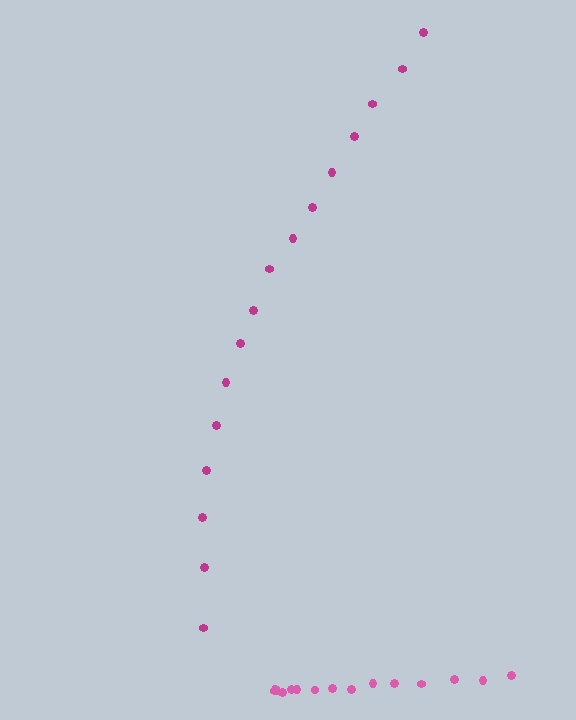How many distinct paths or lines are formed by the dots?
There are 2 distinct paths.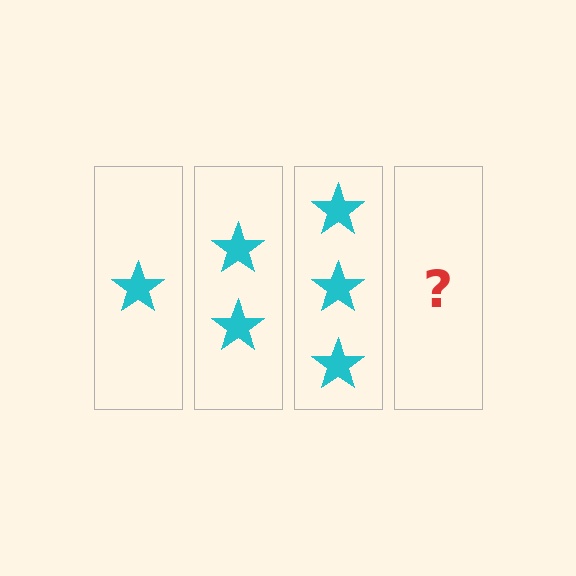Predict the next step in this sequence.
The next step is 4 stars.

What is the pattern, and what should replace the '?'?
The pattern is that each step adds one more star. The '?' should be 4 stars.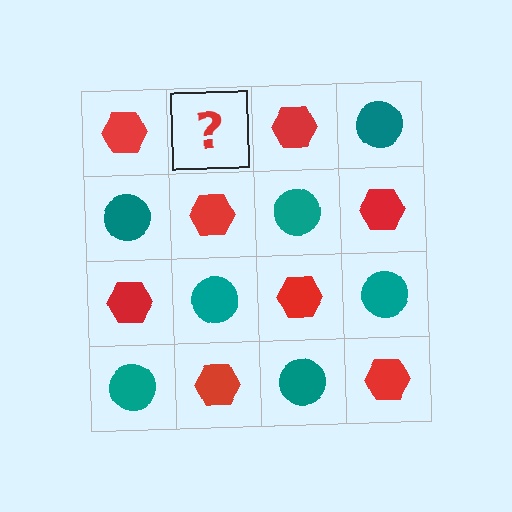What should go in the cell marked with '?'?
The missing cell should contain a teal circle.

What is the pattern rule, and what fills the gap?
The rule is that it alternates red hexagon and teal circle in a checkerboard pattern. The gap should be filled with a teal circle.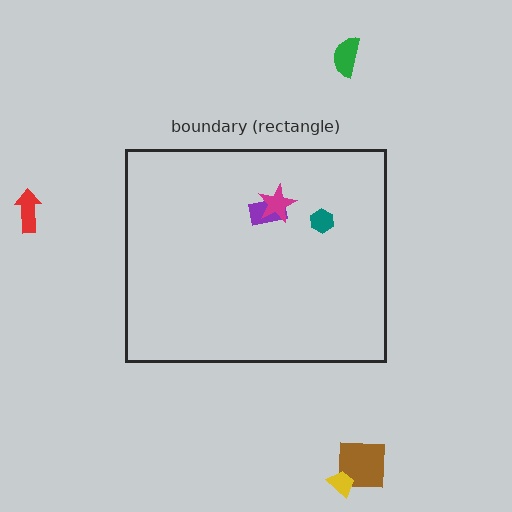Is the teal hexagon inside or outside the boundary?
Inside.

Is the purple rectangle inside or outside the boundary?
Inside.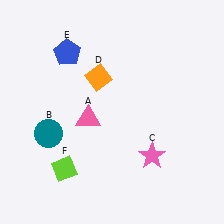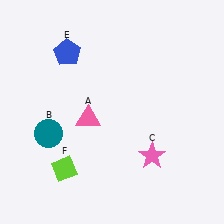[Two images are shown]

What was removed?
The orange diamond (D) was removed in Image 2.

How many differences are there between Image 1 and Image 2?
There is 1 difference between the two images.